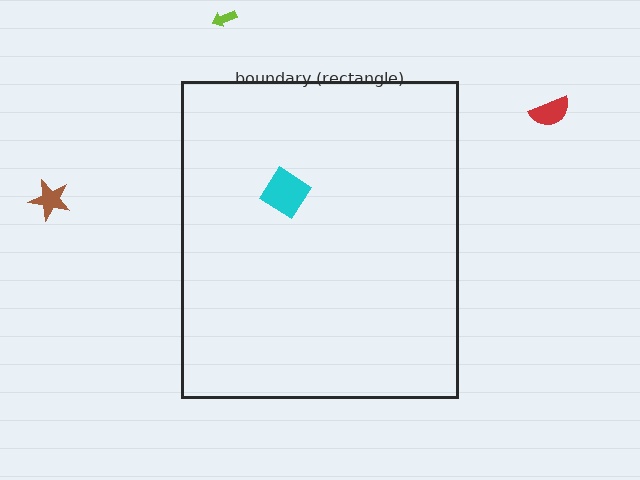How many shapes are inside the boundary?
1 inside, 3 outside.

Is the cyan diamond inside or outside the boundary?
Inside.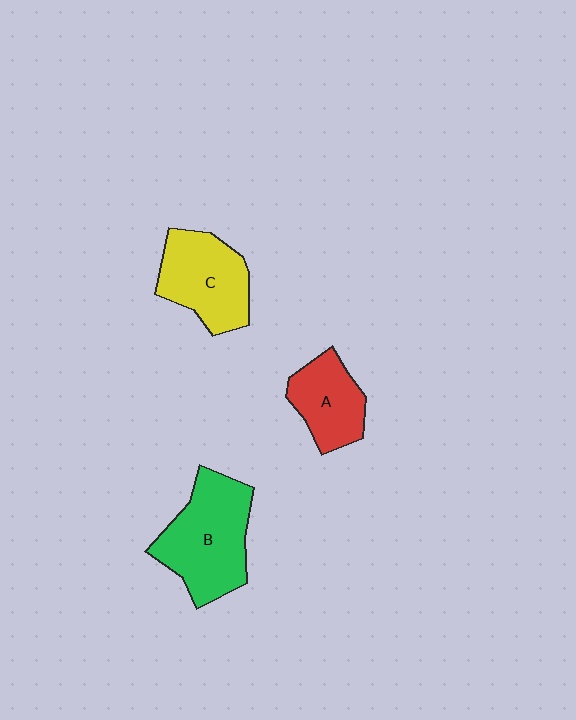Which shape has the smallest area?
Shape A (red).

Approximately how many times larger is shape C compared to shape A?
Approximately 1.3 times.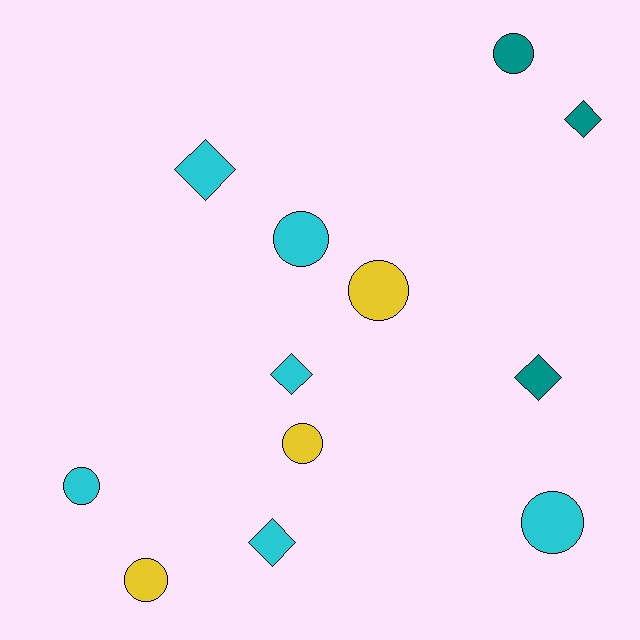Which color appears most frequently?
Cyan, with 6 objects.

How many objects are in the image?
There are 12 objects.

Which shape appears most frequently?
Circle, with 7 objects.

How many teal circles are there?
There is 1 teal circle.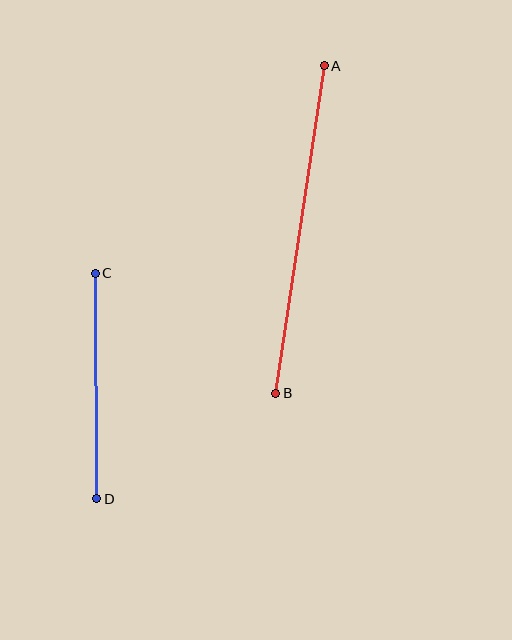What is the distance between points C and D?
The distance is approximately 225 pixels.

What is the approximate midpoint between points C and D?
The midpoint is at approximately (96, 386) pixels.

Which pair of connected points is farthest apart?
Points A and B are farthest apart.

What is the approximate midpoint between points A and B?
The midpoint is at approximately (300, 229) pixels.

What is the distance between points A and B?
The distance is approximately 331 pixels.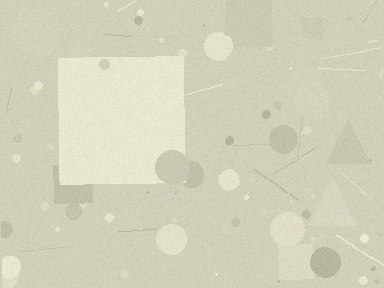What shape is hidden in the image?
A square is hidden in the image.